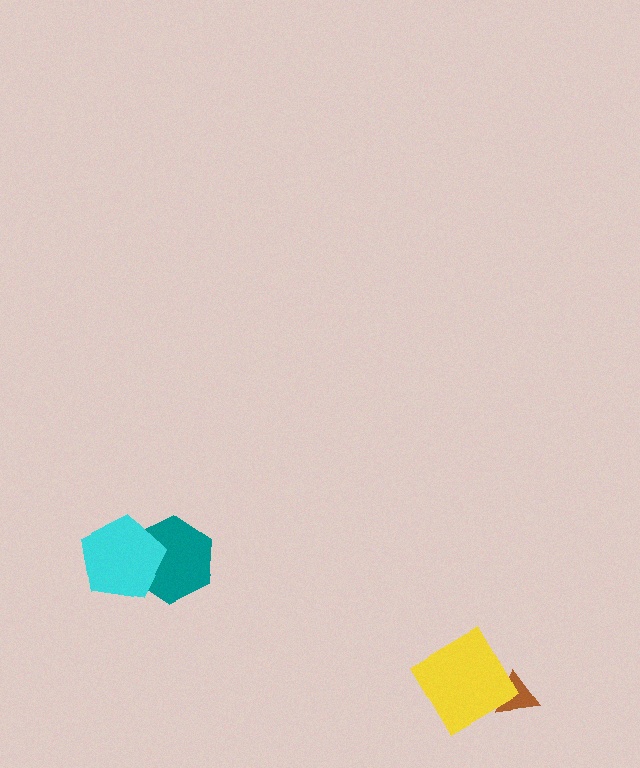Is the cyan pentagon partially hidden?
No, no other shape covers it.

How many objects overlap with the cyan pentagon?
1 object overlaps with the cyan pentagon.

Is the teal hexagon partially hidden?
Yes, it is partially covered by another shape.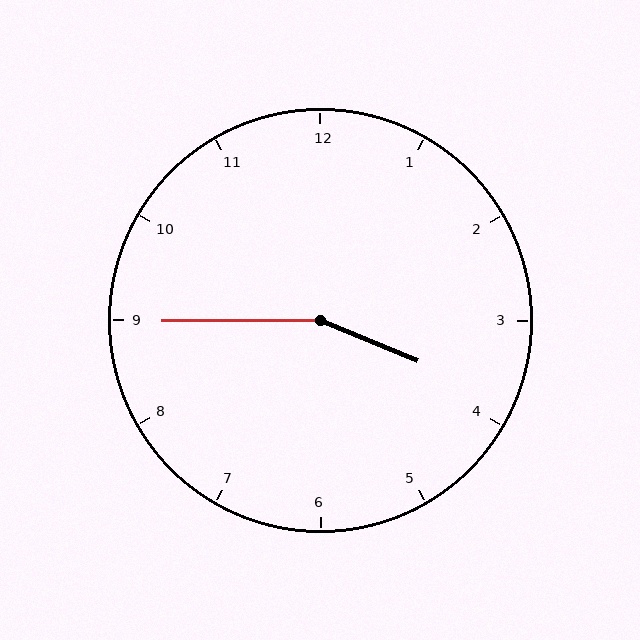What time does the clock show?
3:45.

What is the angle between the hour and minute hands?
Approximately 158 degrees.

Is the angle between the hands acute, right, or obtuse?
It is obtuse.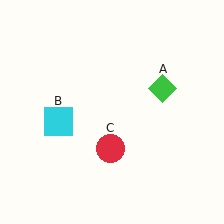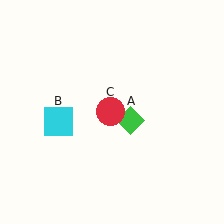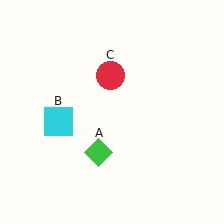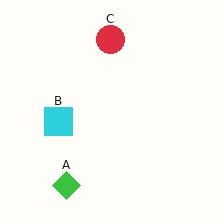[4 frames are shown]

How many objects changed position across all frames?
2 objects changed position: green diamond (object A), red circle (object C).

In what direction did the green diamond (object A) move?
The green diamond (object A) moved down and to the left.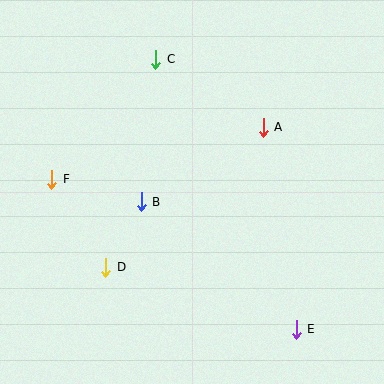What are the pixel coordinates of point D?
Point D is at (106, 267).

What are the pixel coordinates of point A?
Point A is at (263, 127).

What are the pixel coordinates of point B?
Point B is at (141, 202).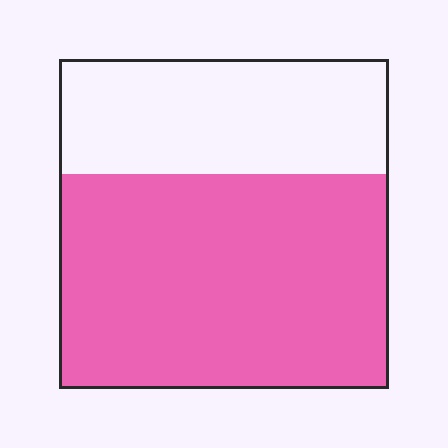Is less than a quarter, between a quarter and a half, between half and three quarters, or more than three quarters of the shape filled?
Between half and three quarters.